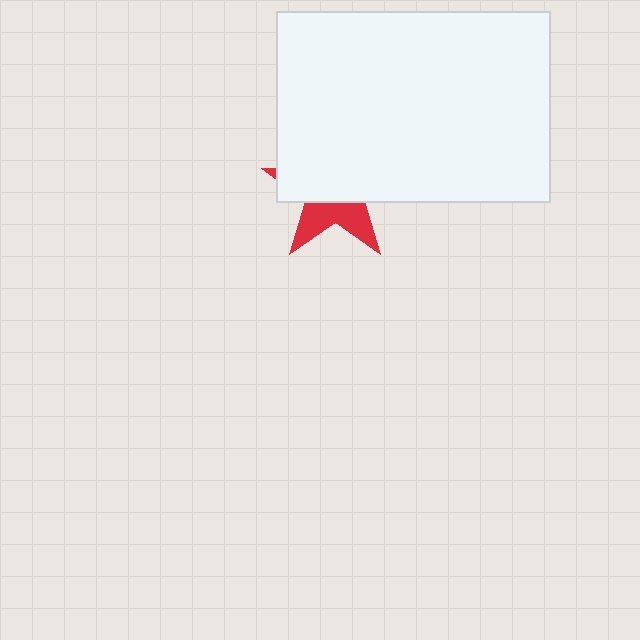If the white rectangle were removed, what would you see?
You would see the complete red star.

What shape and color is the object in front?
The object in front is a white rectangle.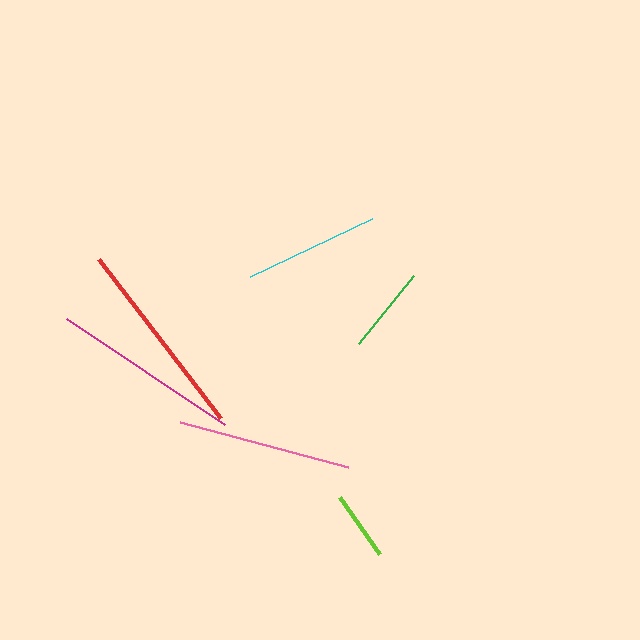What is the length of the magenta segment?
The magenta segment is approximately 191 pixels long.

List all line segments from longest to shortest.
From longest to shortest: red, magenta, pink, cyan, green, lime.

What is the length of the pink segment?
The pink segment is approximately 174 pixels long.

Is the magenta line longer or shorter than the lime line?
The magenta line is longer than the lime line.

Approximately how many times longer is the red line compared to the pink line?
The red line is approximately 1.2 times the length of the pink line.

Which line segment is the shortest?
The lime line is the shortest at approximately 69 pixels.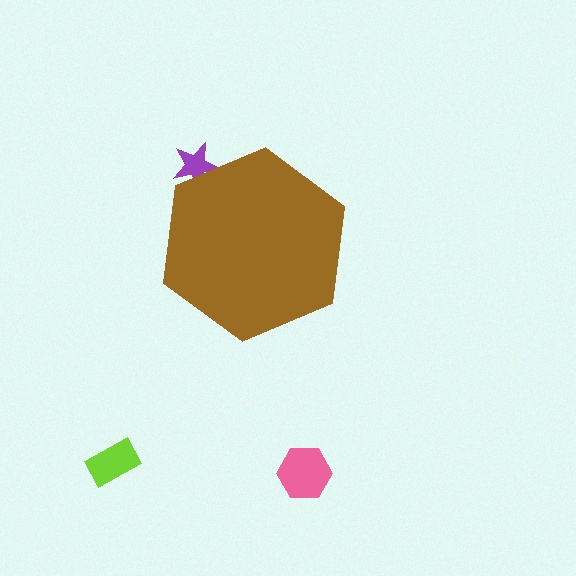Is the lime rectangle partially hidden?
No, the lime rectangle is fully visible.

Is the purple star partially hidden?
Yes, the purple star is partially hidden behind the brown hexagon.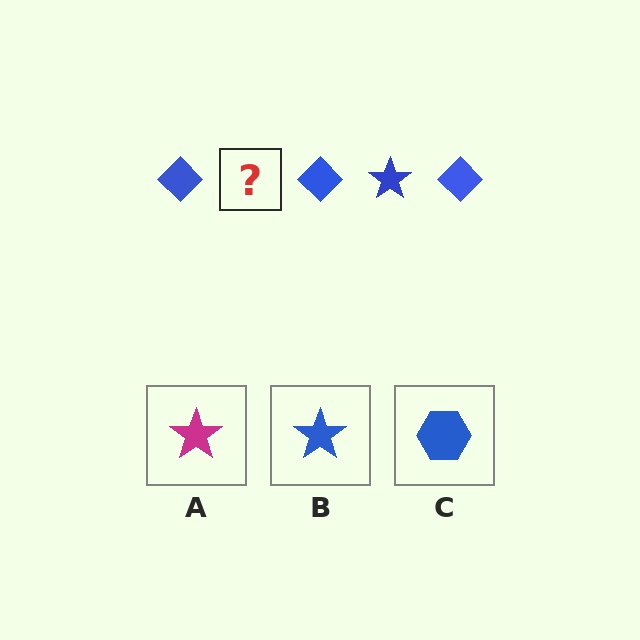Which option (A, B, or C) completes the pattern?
B.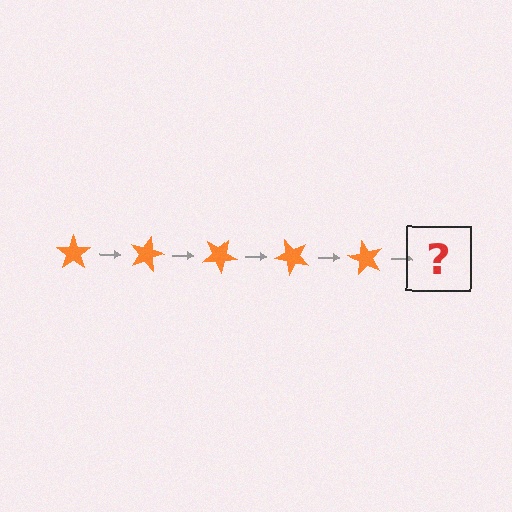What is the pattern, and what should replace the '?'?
The pattern is that the star rotates 15 degrees each step. The '?' should be an orange star rotated 75 degrees.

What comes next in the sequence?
The next element should be an orange star rotated 75 degrees.